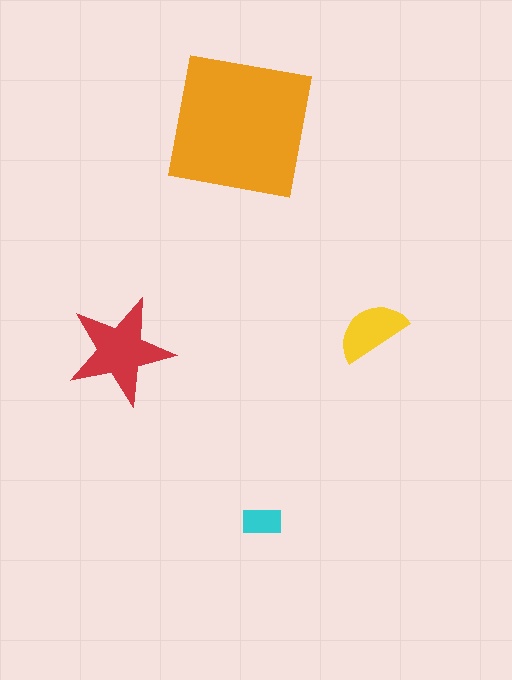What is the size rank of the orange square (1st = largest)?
1st.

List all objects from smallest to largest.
The cyan rectangle, the yellow semicircle, the red star, the orange square.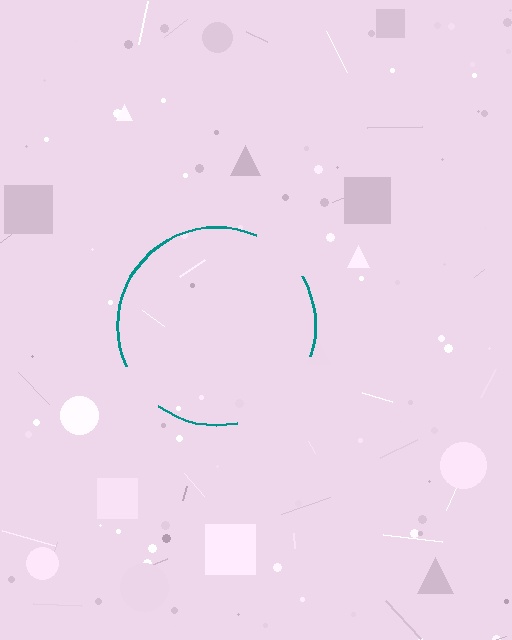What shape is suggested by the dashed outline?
The dashed outline suggests a circle.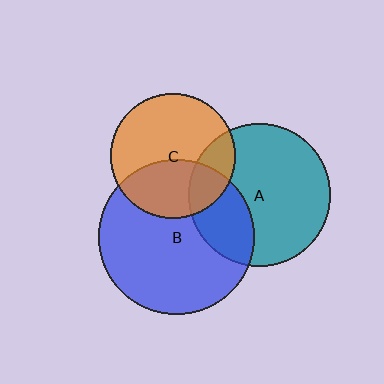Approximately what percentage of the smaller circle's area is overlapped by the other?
Approximately 30%.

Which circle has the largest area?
Circle B (blue).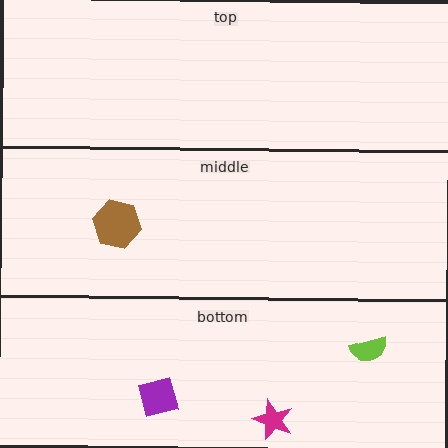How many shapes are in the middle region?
1.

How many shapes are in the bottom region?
3.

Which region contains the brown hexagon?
The middle region.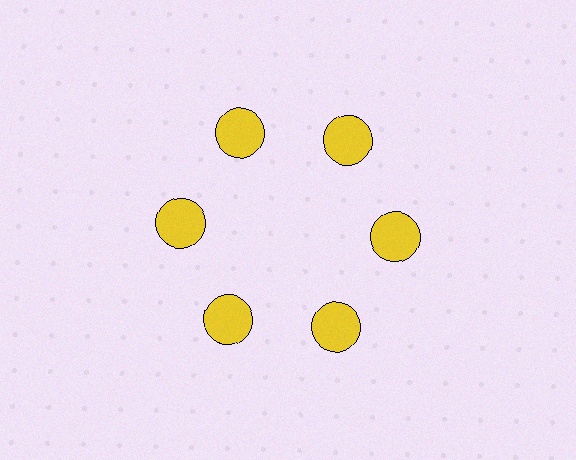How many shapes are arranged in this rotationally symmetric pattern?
There are 6 shapes, arranged in 6 groups of 1.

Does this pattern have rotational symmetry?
Yes, this pattern has 6-fold rotational symmetry. It looks the same after rotating 60 degrees around the center.